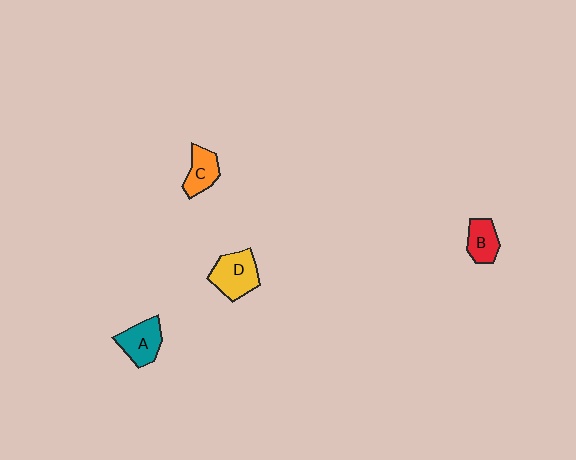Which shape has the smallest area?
Shape B (red).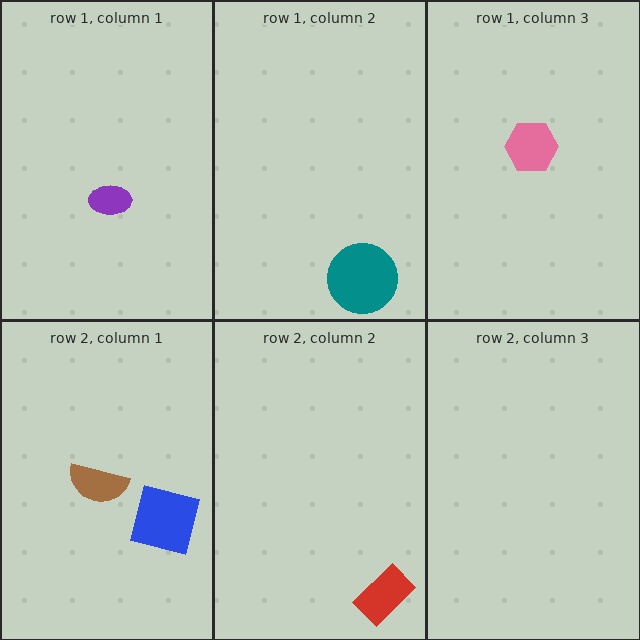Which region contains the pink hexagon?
The row 1, column 3 region.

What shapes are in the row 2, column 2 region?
The red rectangle.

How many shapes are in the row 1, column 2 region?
1.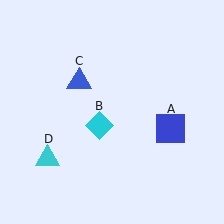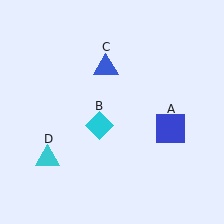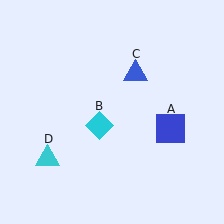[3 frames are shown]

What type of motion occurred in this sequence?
The blue triangle (object C) rotated clockwise around the center of the scene.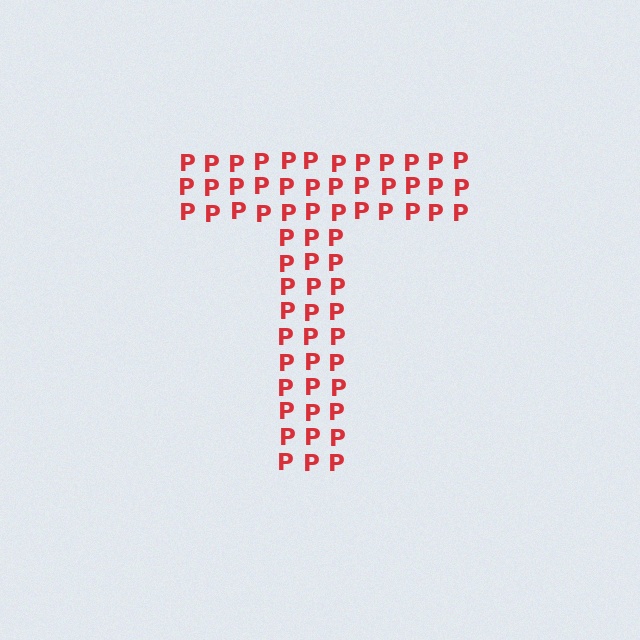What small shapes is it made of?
It is made of small letter P's.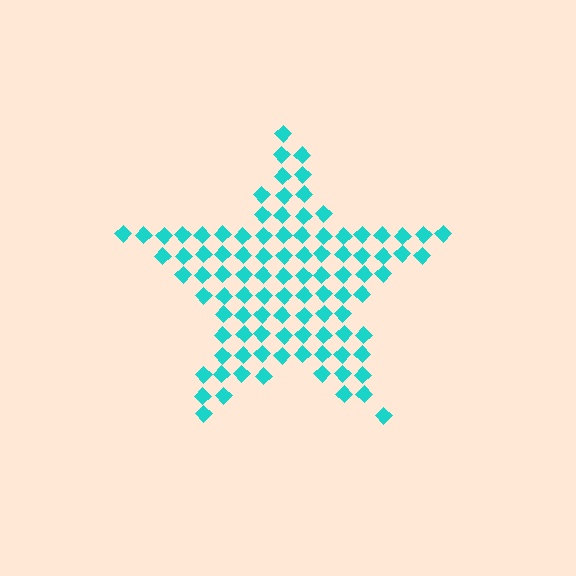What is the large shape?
The large shape is a star.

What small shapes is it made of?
It is made of small diamonds.